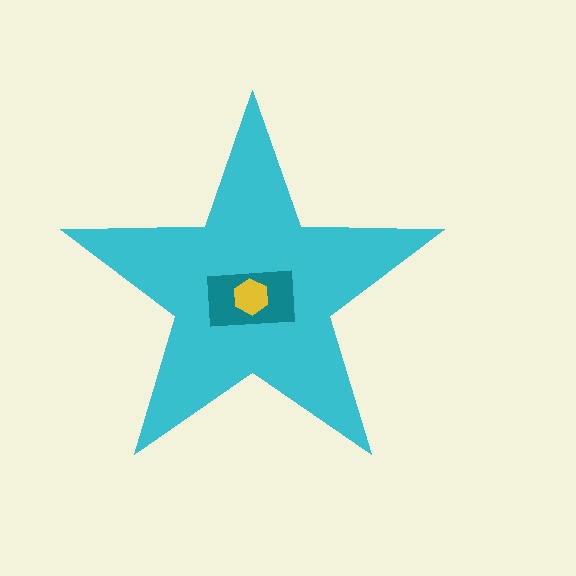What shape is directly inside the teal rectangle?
The yellow hexagon.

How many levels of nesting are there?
3.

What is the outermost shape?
The cyan star.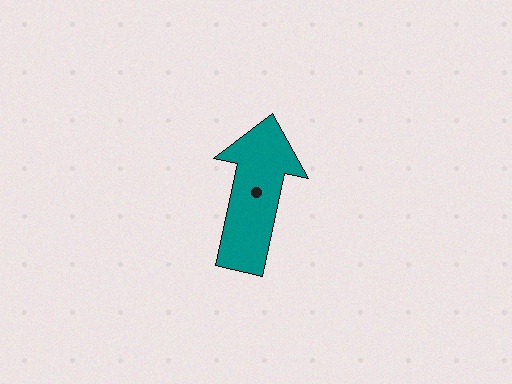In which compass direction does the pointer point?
North.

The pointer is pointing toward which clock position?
Roughly 12 o'clock.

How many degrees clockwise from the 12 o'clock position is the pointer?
Approximately 12 degrees.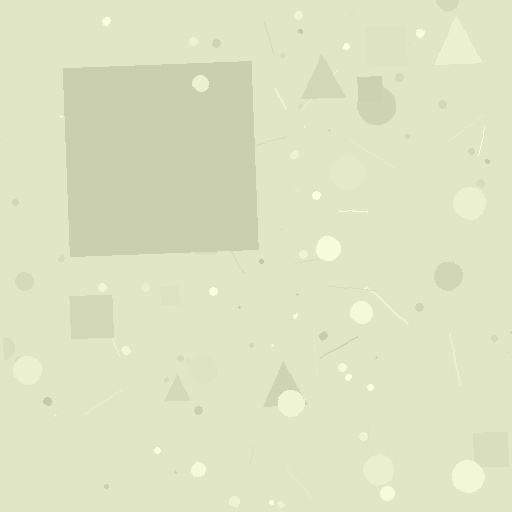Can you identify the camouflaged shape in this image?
The camouflaged shape is a square.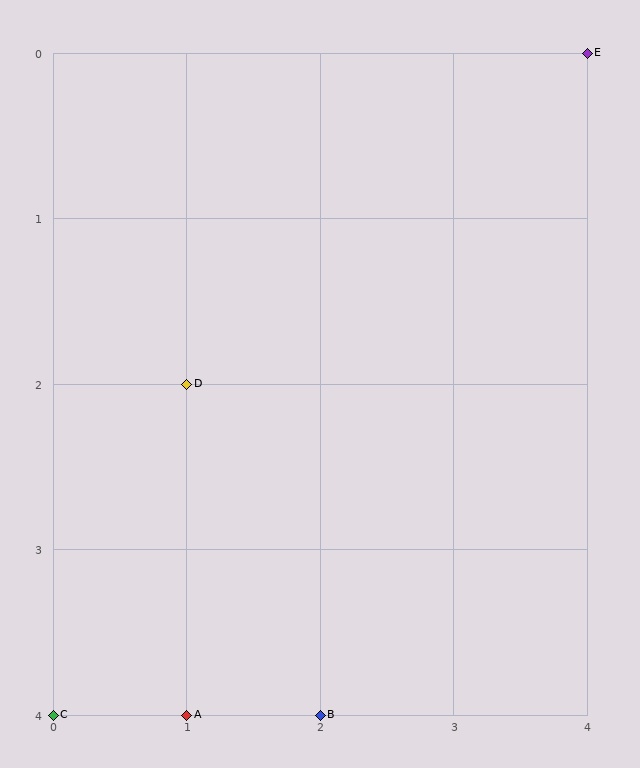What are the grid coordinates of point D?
Point D is at grid coordinates (1, 2).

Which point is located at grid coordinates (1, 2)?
Point D is at (1, 2).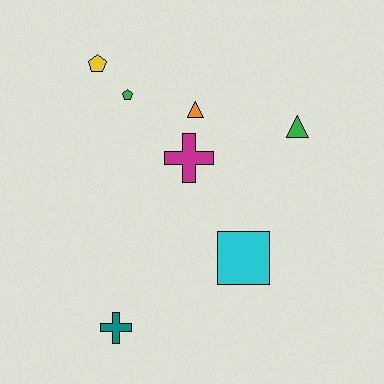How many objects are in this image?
There are 7 objects.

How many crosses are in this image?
There are 2 crosses.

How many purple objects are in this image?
There are no purple objects.